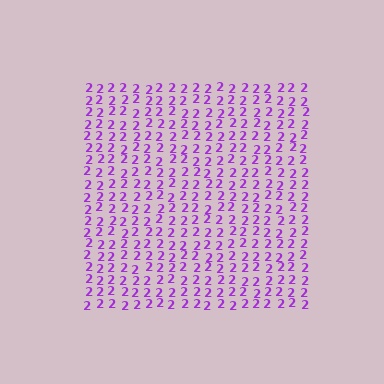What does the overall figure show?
The overall figure shows a square.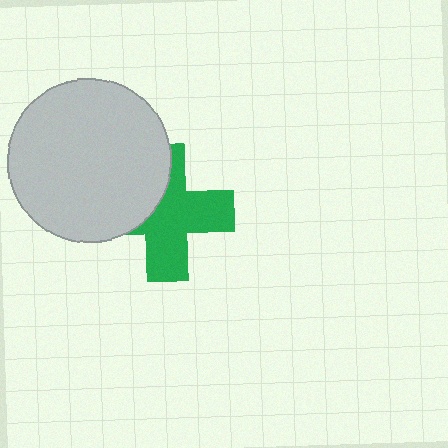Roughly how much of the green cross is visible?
About half of it is visible (roughly 64%).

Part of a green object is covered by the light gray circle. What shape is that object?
It is a cross.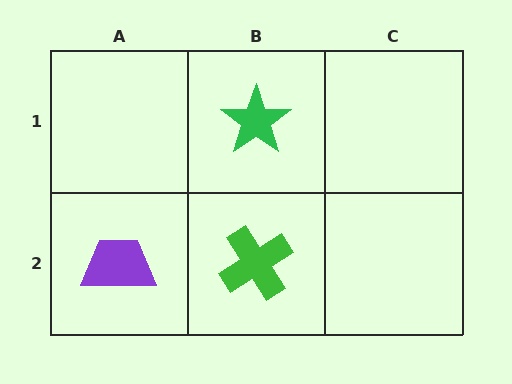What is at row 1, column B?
A green star.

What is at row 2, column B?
A green cross.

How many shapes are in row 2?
2 shapes.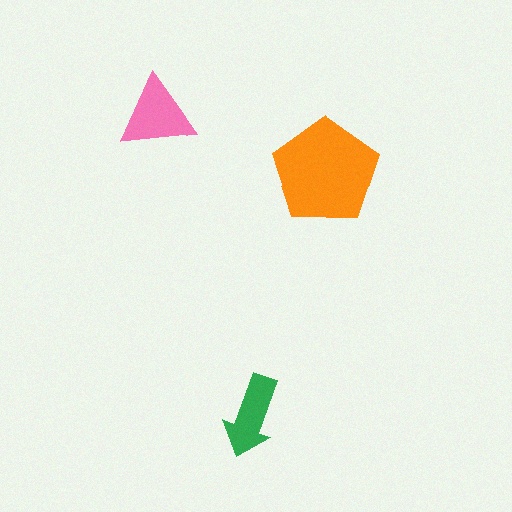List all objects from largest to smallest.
The orange pentagon, the pink triangle, the green arrow.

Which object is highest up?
The pink triangle is topmost.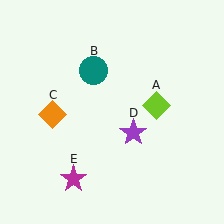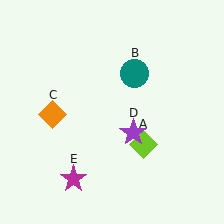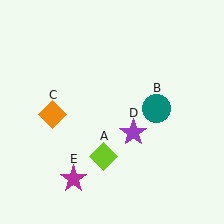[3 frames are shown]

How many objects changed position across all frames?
2 objects changed position: lime diamond (object A), teal circle (object B).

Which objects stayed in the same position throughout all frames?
Orange diamond (object C) and purple star (object D) and magenta star (object E) remained stationary.